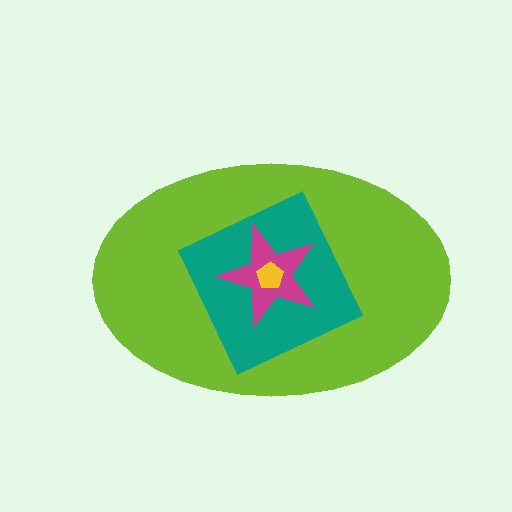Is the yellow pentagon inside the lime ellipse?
Yes.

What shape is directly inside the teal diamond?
The magenta star.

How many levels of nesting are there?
4.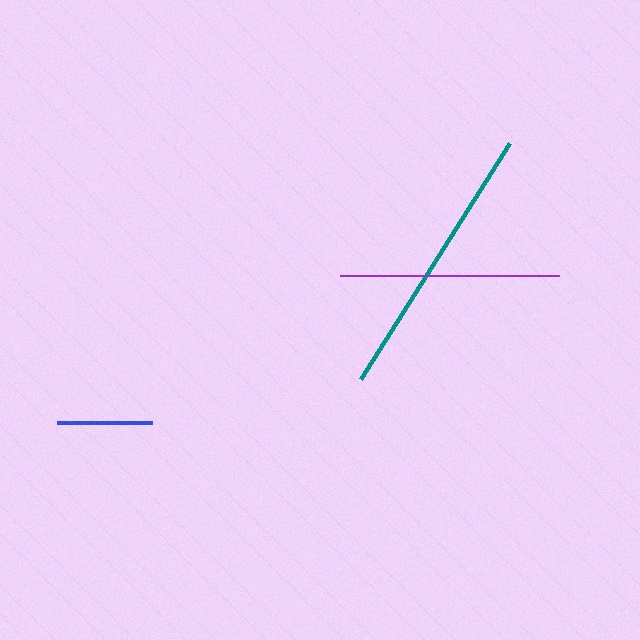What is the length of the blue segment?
The blue segment is approximately 96 pixels long.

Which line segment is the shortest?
The blue line is the shortest at approximately 96 pixels.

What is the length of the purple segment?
The purple segment is approximately 219 pixels long.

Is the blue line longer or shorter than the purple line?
The purple line is longer than the blue line.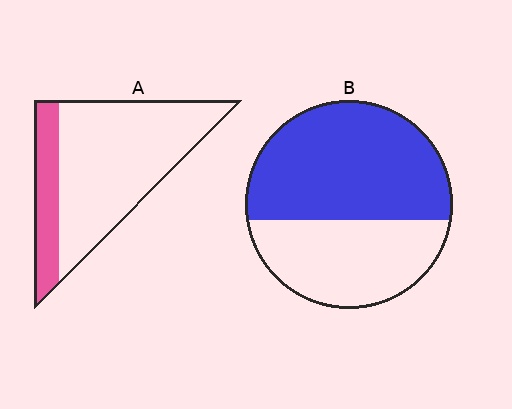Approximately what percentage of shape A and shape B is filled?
A is approximately 25% and B is approximately 60%.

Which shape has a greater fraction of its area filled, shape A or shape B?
Shape B.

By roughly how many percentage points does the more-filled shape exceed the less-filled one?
By roughly 35 percentage points (B over A).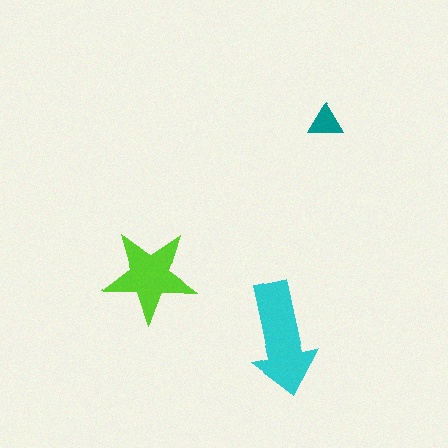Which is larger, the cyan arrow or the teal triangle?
The cyan arrow.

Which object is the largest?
The cyan arrow.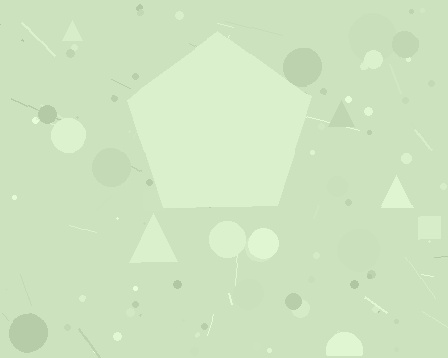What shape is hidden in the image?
A pentagon is hidden in the image.